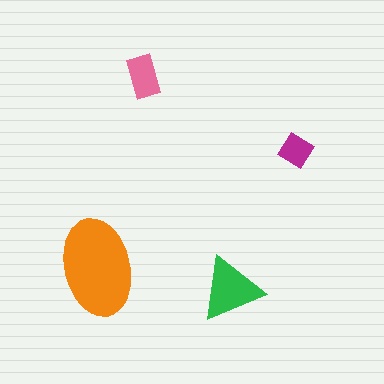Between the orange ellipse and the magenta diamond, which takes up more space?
The orange ellipse.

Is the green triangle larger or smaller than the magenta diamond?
Larger.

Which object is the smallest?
The magenta diamond.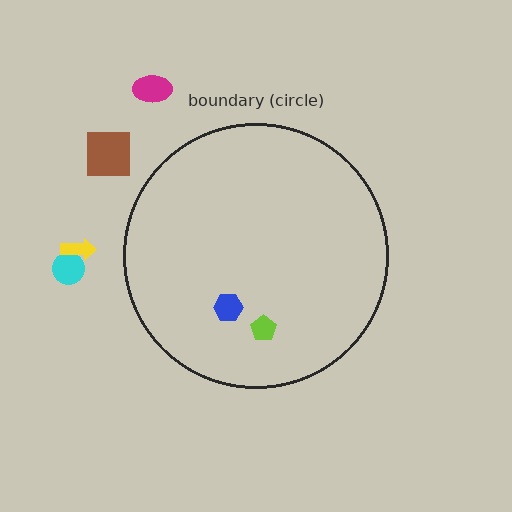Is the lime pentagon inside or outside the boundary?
Inside.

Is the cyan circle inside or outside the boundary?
Outside.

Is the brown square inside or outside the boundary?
Outside.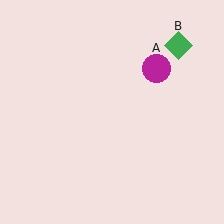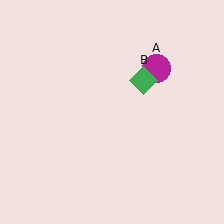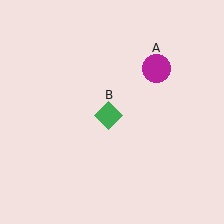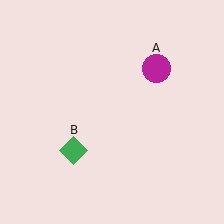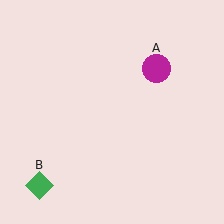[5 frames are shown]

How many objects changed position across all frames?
1 object changed position: green diamond (object B).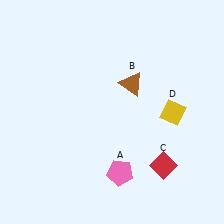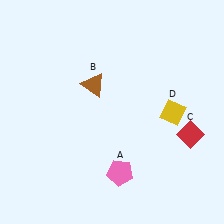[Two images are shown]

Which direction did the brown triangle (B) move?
The brown triangle (B) moved left.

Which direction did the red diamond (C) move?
The red diamond (C) moved up.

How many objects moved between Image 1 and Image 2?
2 objects moved between the two images.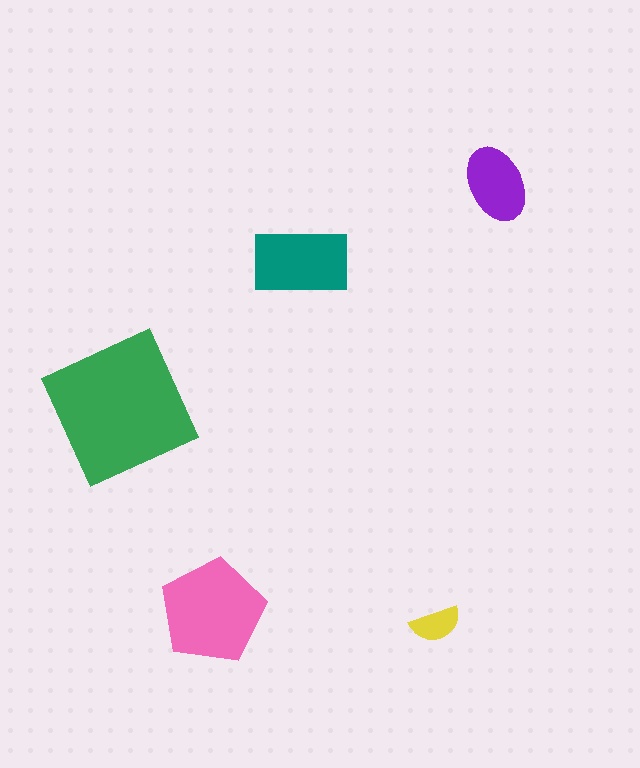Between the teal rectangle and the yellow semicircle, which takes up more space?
The teal rectangle.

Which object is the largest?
The green square.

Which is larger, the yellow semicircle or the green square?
The green square.